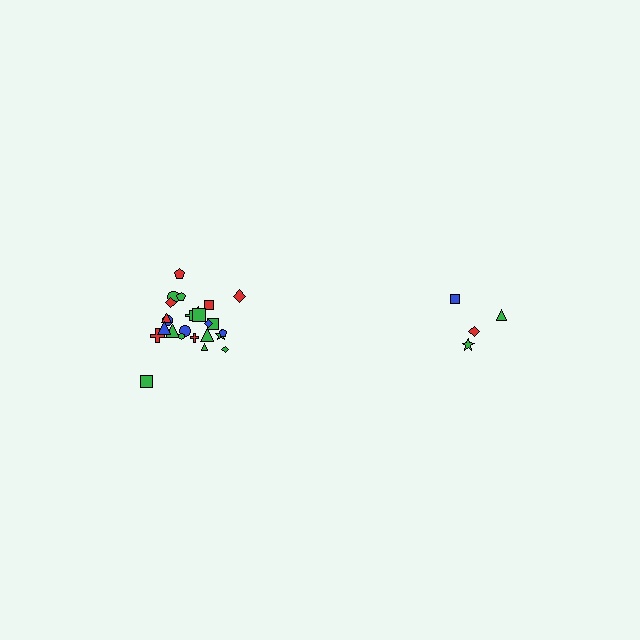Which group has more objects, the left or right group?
The left group.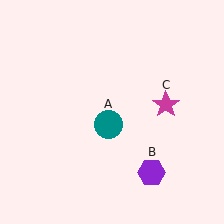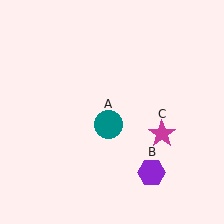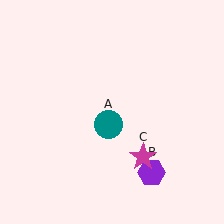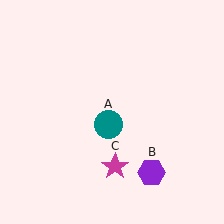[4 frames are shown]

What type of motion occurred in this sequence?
The magenta star (object C) rotated clockwise around the center of the scene.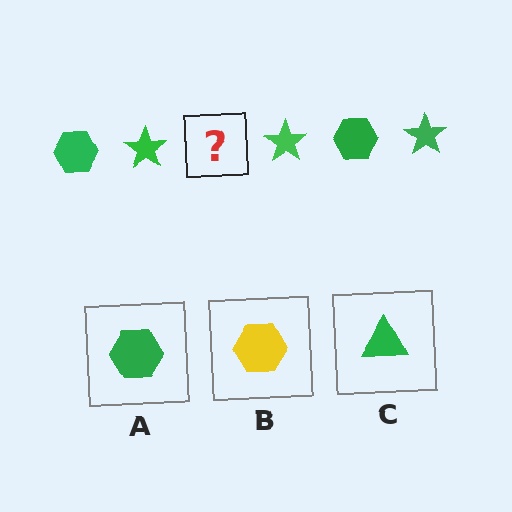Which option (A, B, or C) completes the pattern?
A.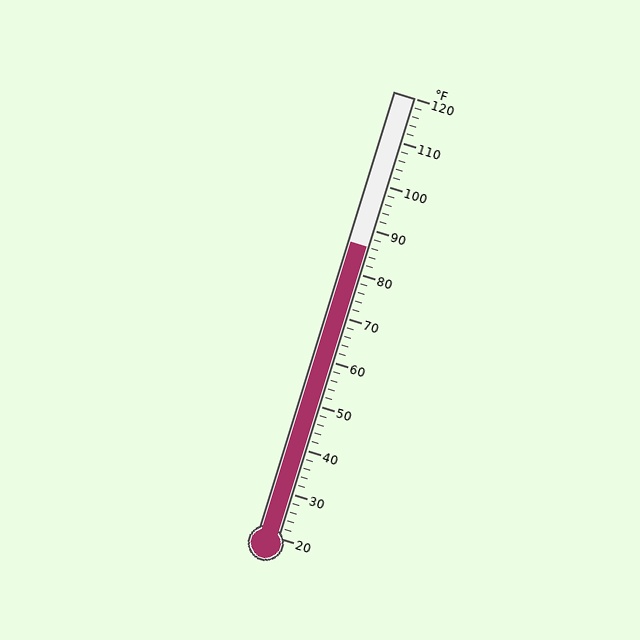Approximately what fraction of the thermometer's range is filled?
The thermometer is filled to approximately 65% of its range.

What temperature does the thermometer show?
The thermometer shows approximately 86°F.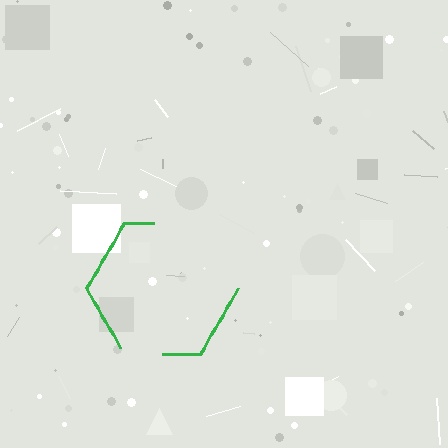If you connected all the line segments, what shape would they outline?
They would outline a hexagon.